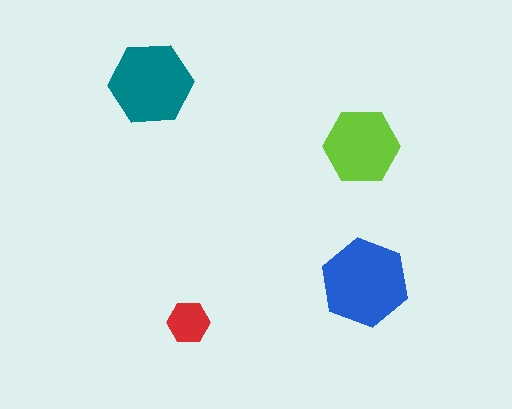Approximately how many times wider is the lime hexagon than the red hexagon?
About 2 times wider.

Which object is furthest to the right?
The blue hexagon is rightmost.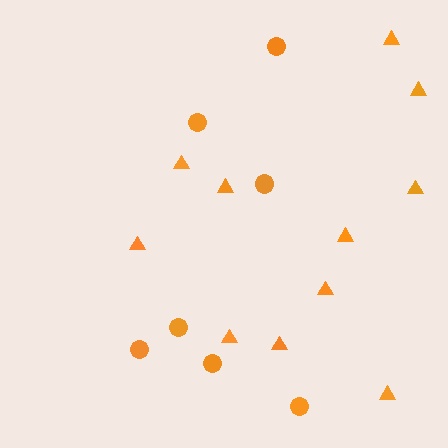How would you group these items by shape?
There are 2 groups: one group of circles (7) and one group of triangles (11).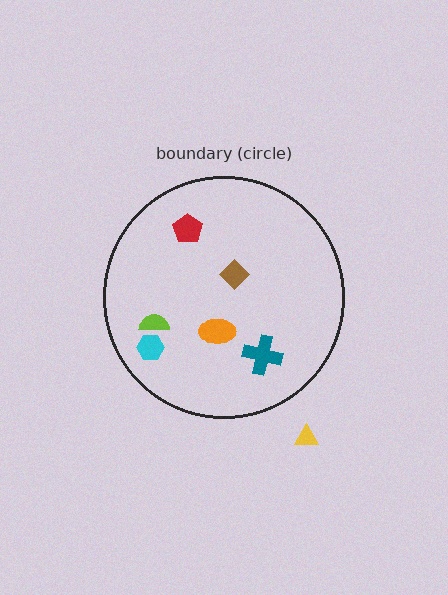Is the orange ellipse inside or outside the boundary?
Inside.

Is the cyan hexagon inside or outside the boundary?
Inside.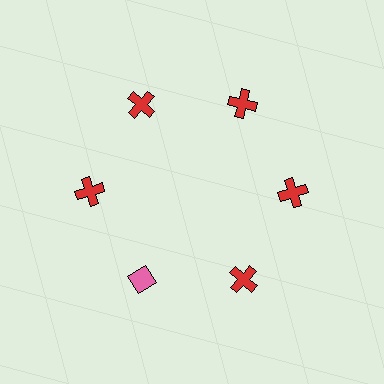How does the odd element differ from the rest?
It differs in both color (pink instead of red) and shape (diamond instead of cross).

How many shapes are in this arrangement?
There are 6 shapes arranged in a ring pattern.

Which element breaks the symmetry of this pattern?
The pink diamond at roughly the 7 o'clock position breaks the symmetry. All other shapes are red crosses.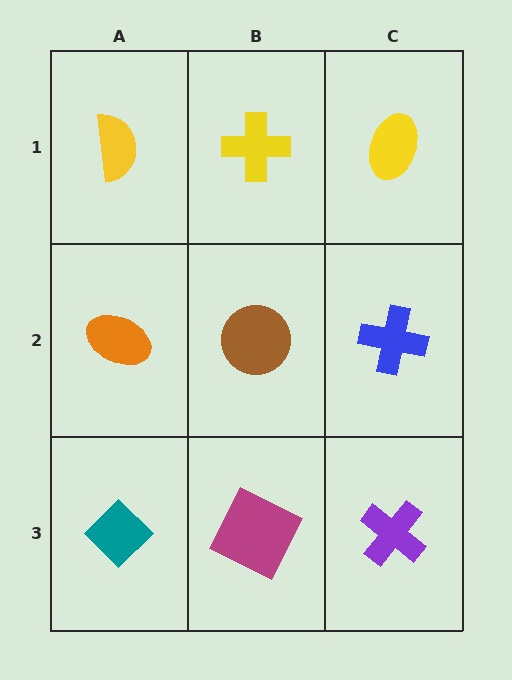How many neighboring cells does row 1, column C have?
2.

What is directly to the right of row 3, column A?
A magenta square.